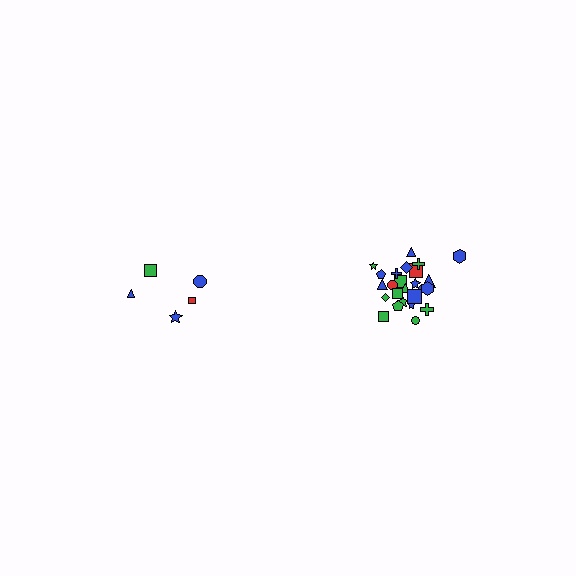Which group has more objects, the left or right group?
The right group.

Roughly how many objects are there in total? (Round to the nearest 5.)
Roughly 30 objects in total.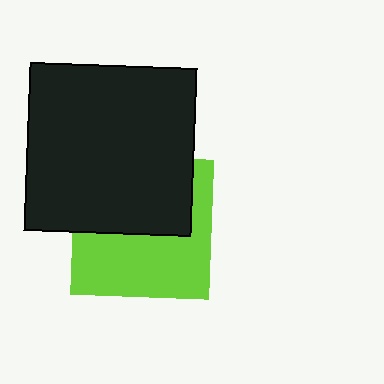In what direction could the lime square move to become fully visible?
The lime square could move down. That would shift it out from behind the black square entirely.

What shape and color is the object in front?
The object in front is a black square.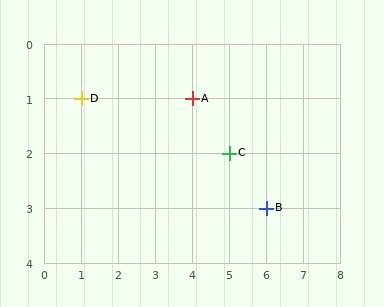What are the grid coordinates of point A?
Point A is at grid coordinates (4, 1).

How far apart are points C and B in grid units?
Points C and B are 1 column and 1 row apart (about 1.4 grid units diagonally).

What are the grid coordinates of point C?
Point C is at grid coordinates (5, 2).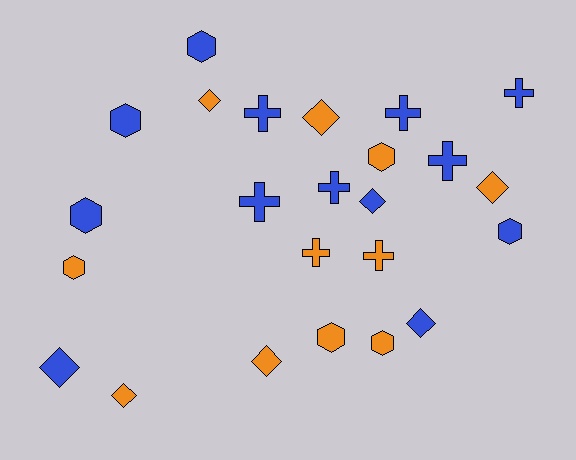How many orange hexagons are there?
There are 4 orange hexagons.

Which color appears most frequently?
Blue, with 13 objects.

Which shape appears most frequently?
Hexagon, with 8 objects.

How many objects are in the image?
There are 24 objects.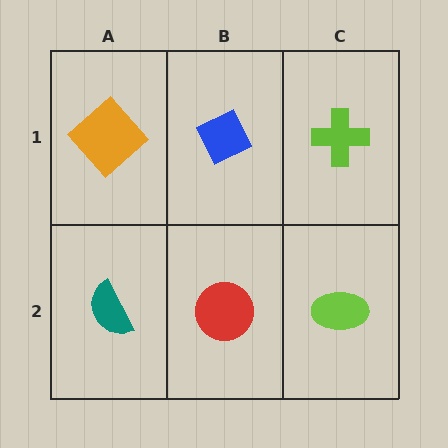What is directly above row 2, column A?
An orange diamond.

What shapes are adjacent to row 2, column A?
An orange diamond (row 1, column A), a red circle (row 2, column B).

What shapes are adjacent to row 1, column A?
A teal semicircle (row 2, column A), a blue diamond (row 1, column B).